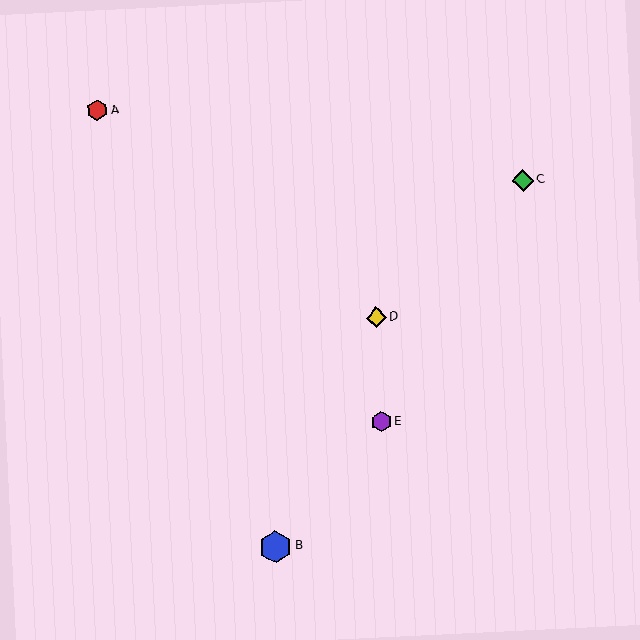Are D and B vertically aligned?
No, D is at x≈376 and B is at x≈276.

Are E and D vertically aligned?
Yes, both are at x≈381.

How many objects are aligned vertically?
2 objects (D, E) are aligned vertically.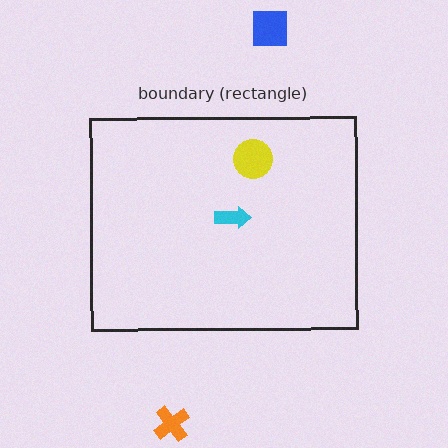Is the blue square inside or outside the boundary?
Outside.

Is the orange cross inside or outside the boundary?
Outside.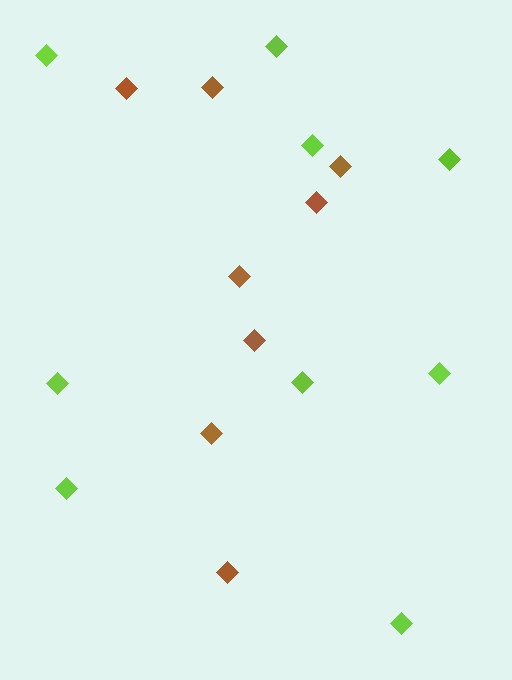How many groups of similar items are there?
There are 2 groups: one group of brown diamonds (8) and one group of lime diamonds (9).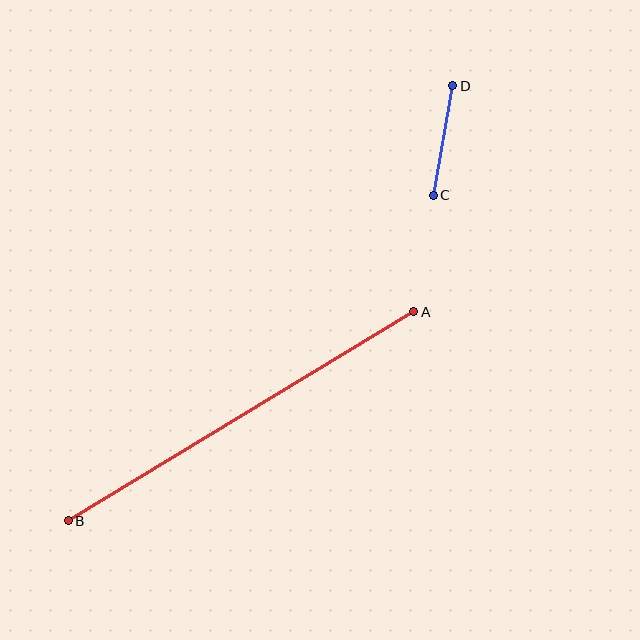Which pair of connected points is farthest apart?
Points A and B are farthest apart.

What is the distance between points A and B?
The distance is approximately 404 pixels.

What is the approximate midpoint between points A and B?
The midpoint is at approximately (241, 416) pixels.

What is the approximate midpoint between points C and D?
The midpoint is at approximately (443, 141) pixels.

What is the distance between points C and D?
The distance is approximately 111 pixels.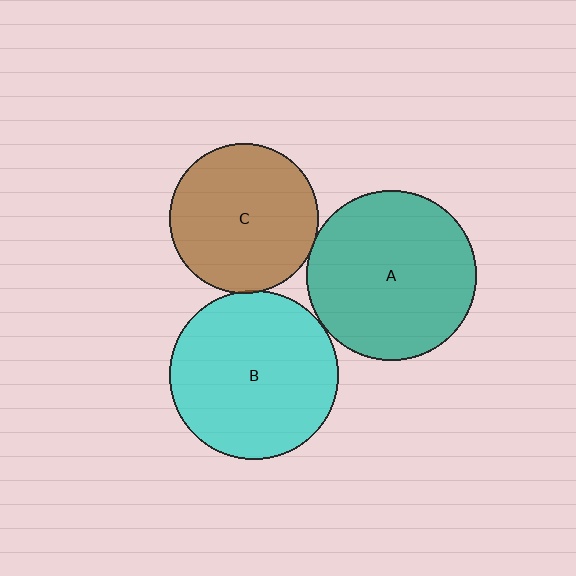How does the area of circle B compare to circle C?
Approximately 1.3 times.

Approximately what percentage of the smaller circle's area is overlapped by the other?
Approximately 5%.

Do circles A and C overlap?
Yes.